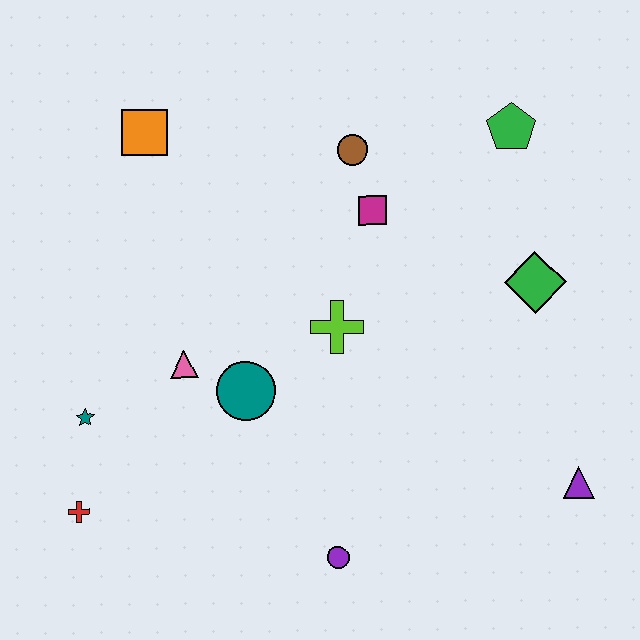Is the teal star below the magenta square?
Yes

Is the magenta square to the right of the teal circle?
Yes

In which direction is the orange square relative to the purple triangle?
The orange square is to the left of the purple triangle.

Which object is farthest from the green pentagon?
The red cross is farthest from the green pentagon.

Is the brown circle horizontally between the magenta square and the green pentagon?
No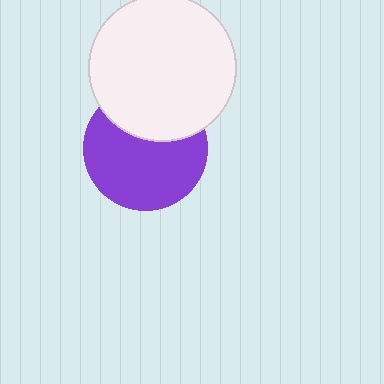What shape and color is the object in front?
The object in front is a white circle.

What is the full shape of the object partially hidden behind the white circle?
The partially hidden object is a purple circle.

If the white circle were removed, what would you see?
You would see the complete purple circle.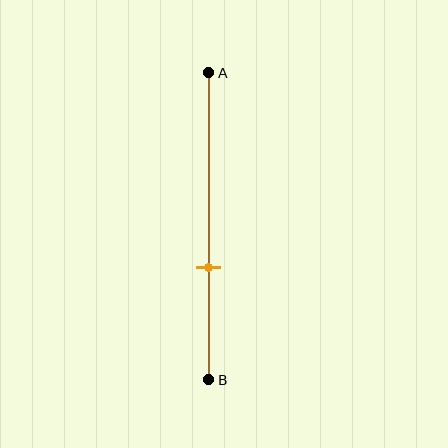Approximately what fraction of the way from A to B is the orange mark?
The orange mark is approximately 65% of the way from A to B.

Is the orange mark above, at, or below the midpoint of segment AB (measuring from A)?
The orange mark is below the midpoint of segment AB.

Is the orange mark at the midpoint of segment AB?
No, the mark is at about 65% from A, not at the 50% midpoint.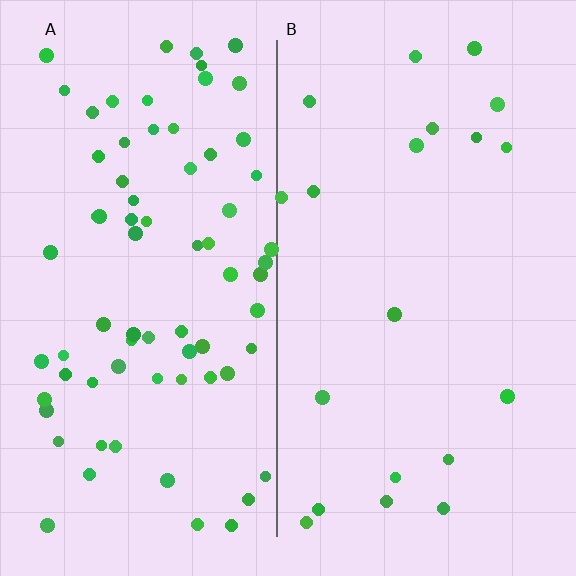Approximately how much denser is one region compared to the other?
Approximately 3.7× — region A over region B.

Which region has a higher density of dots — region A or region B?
A (the left).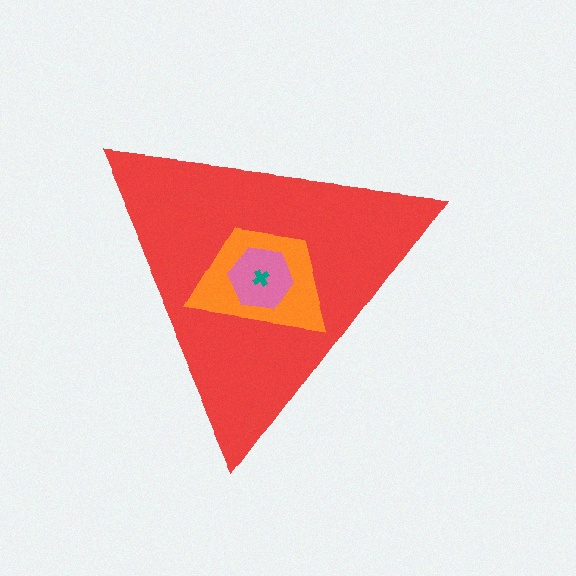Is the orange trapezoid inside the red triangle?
Yes.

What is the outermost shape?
The red triangle.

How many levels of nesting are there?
4.